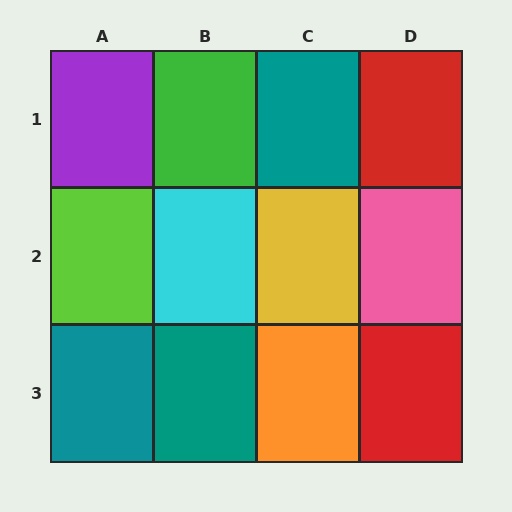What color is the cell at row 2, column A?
Lime.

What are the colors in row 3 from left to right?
Teal, teal, orange, red.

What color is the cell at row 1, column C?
Teal.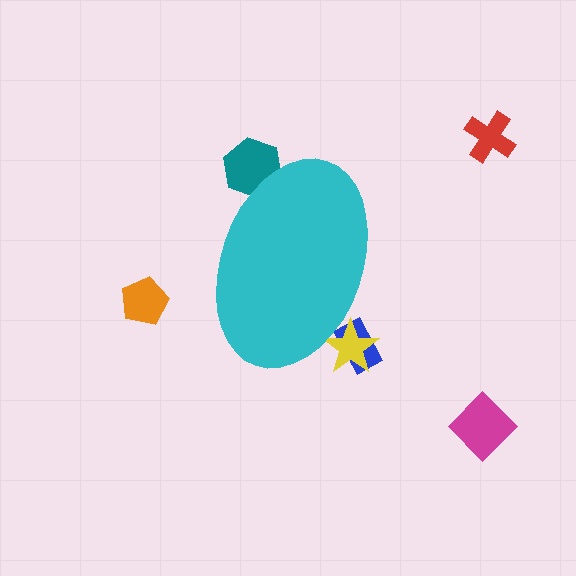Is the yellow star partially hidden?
Yes, the yellow star is partially hidden behind the cyan ellipse.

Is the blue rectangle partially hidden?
Yes, the blue rectangle is partially hidden behind the cyan ellipse.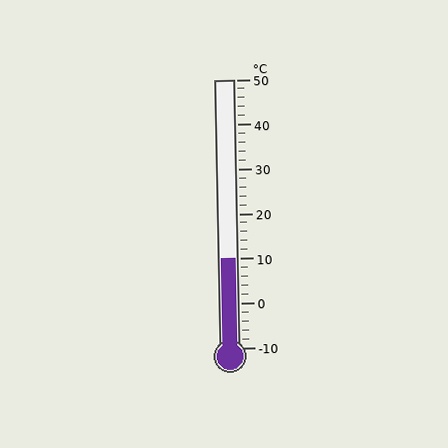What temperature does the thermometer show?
The thermometer shows approximately 10°C.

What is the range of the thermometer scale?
The thermometer scale ranges from -10°C to 50°C.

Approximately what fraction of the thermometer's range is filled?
The thermometer is filled to approximately 35% of its range.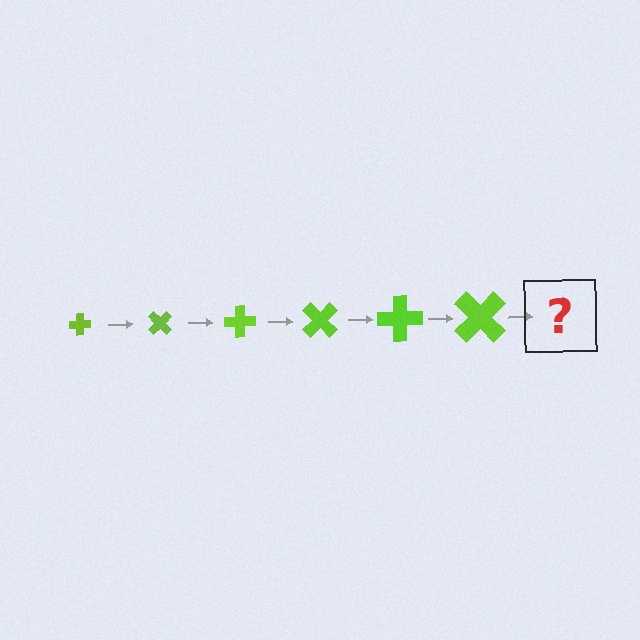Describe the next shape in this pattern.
It should be a cross, larger than the previous one and rotated 270 degrees from the start.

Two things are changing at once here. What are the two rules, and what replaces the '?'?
The two rules are that the cross grows larger each step and it rotates 45 degrees each step. The '?' should be a cross, larger than the previous one and rotated 270 degrees from the start.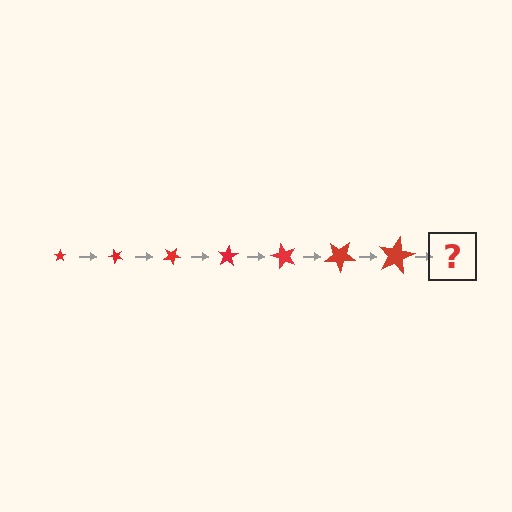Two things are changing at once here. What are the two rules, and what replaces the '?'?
The two rules are that the star grows larger each step and it rotates 50 degrees each step. The '?' should be a star, larger than the previous one and rotated 350 degrees from the start.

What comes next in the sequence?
The next element should be a star, larger than the previous one and rotated 350 degrees from the start.